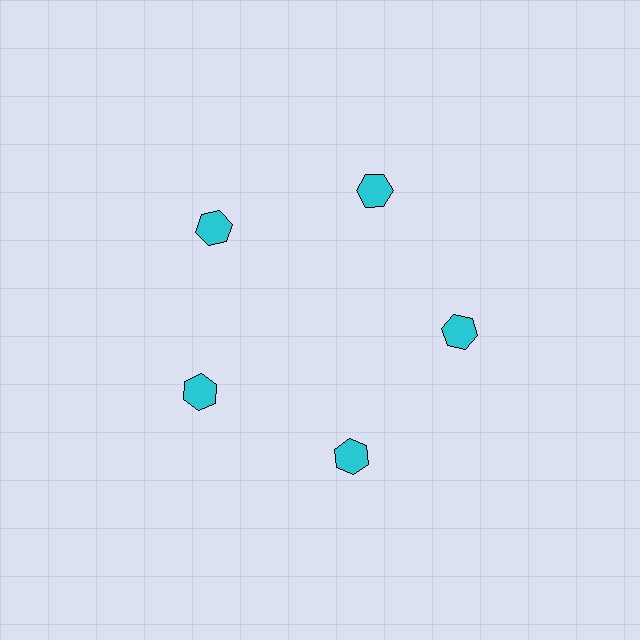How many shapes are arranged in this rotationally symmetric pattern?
There are 5 shapes, arranged in 5 groups of 1.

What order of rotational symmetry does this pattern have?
This pattern has 5-fold rotational symmetry.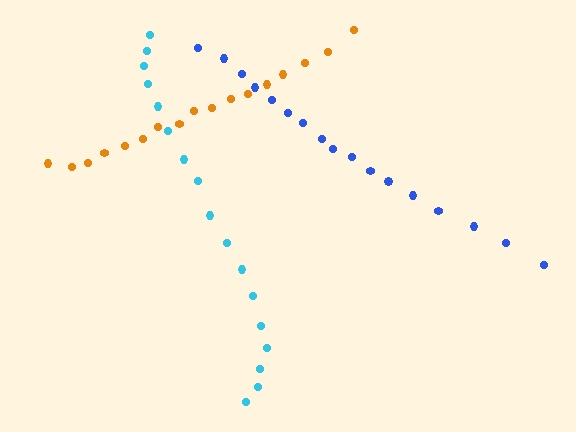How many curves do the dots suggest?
There are 3 distinct paths.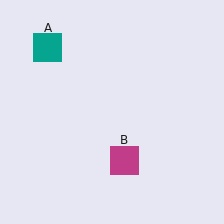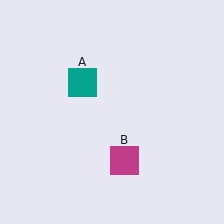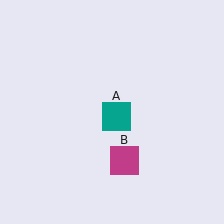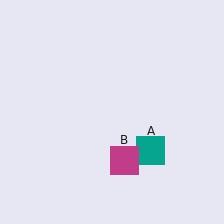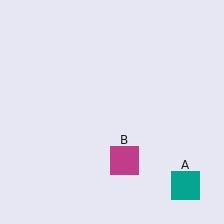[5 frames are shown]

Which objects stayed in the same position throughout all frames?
Magenta square (object B) remained stationary.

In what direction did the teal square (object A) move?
The teal square (object A) moved down and to the right.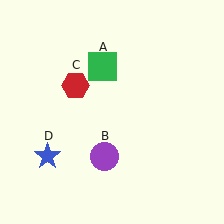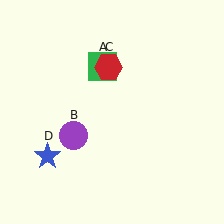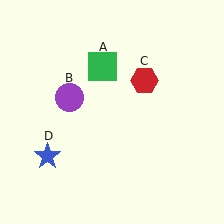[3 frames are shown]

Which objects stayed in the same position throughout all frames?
Green square (object A) and blue star (object D) remained stationary.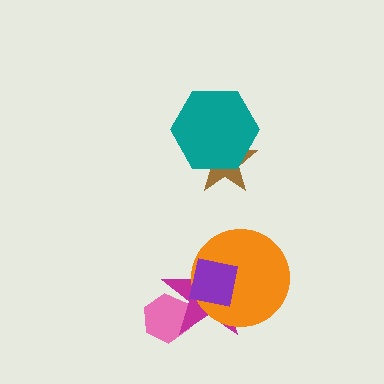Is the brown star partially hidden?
Yes, it is partially covered by another shape.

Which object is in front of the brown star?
The teal hexagon is in front of the brown star.